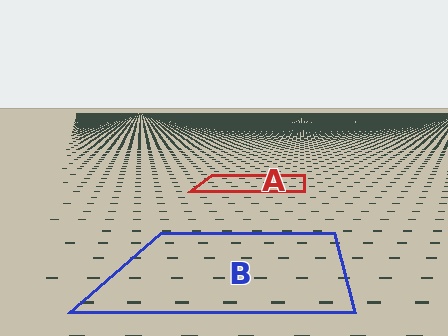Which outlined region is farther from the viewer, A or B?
Region A is farther from the viewer — the texture elements inside it appear smaller and more densely packed.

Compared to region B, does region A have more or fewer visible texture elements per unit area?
Region A has more texture elements per unit area — they are packed more densely because it is farther away.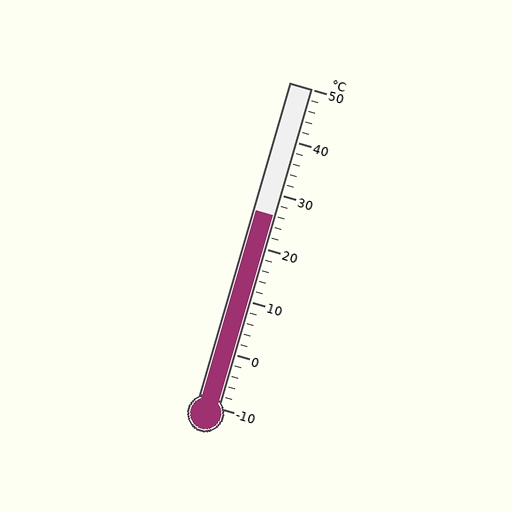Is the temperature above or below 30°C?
The temperature is below 30°C.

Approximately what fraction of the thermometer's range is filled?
The thermometer is filled to approximately 60% of its range.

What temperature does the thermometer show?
The thermometer shows approximately 26°C.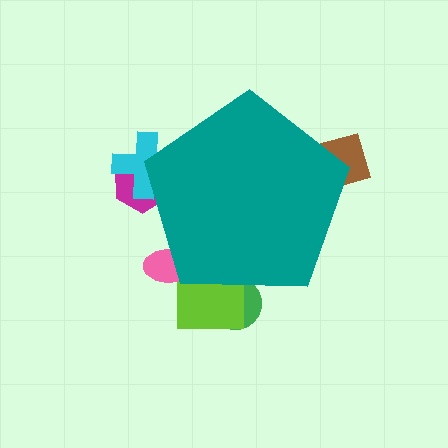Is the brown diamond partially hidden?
Yes, the brown diamond is partially hidden behind the teal pentagon.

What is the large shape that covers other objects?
A teal pentagon.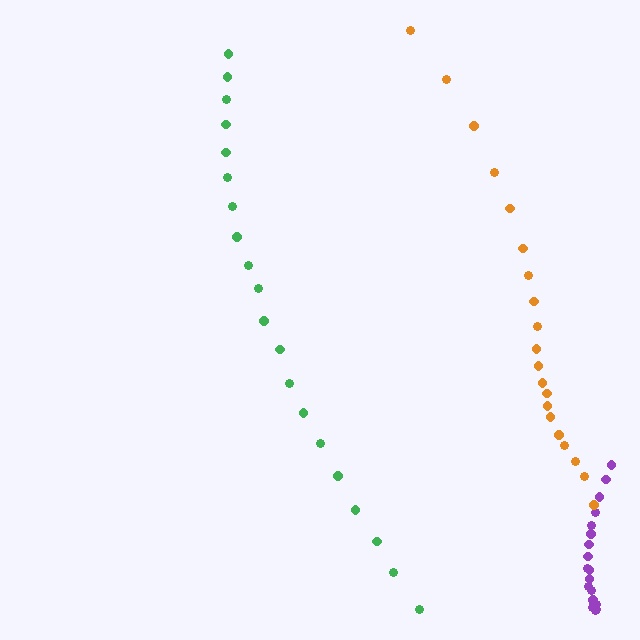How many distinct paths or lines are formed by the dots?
There are 3 distinct paths.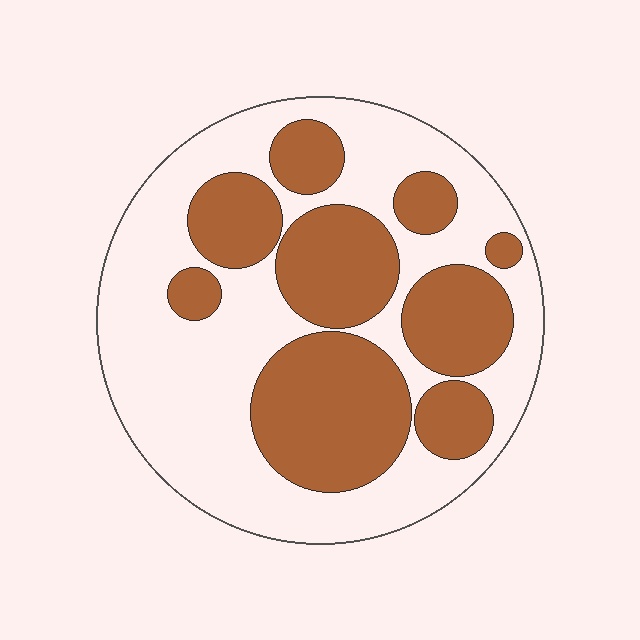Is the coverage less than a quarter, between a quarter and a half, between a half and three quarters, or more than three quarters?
Between a quarter and a half.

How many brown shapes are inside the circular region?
9.